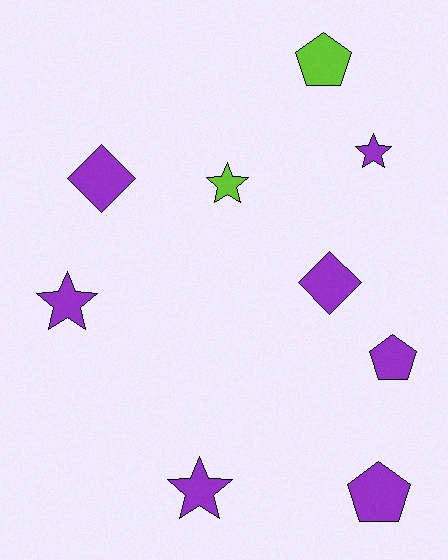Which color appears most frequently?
Purple, with 7 objects.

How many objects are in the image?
There are 9 objects.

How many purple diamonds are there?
There are 2 purple diamonds.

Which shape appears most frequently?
Star, with 4 objects.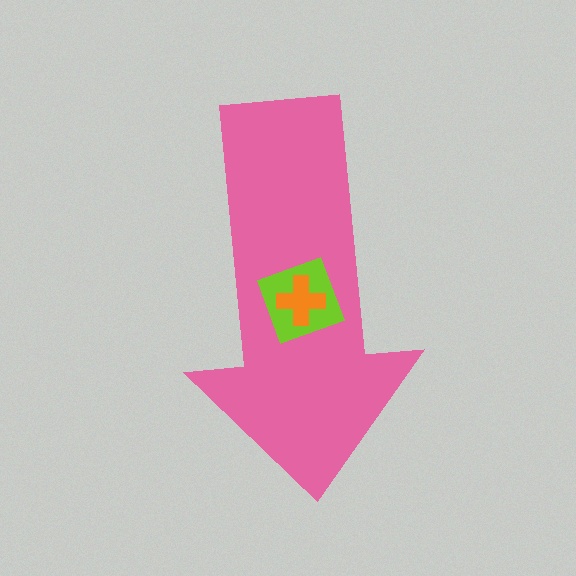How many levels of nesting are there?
3.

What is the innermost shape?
The orange cross.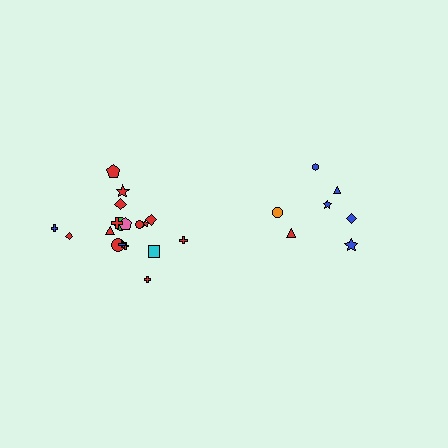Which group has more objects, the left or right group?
The left group.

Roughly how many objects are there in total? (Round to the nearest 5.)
Roughly 25 objects in total.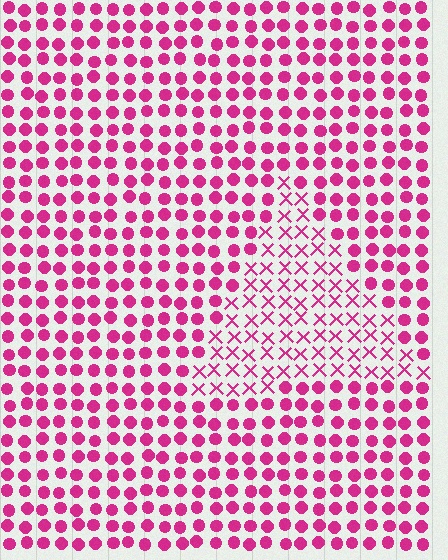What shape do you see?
I see a triangle.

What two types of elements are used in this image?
The image uses X marks inside the triangle region and circles outside it.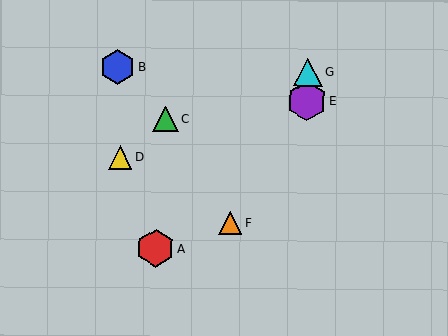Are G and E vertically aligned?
Yes, both are at x≈308.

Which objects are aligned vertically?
Objects E, G are aligned vertically.